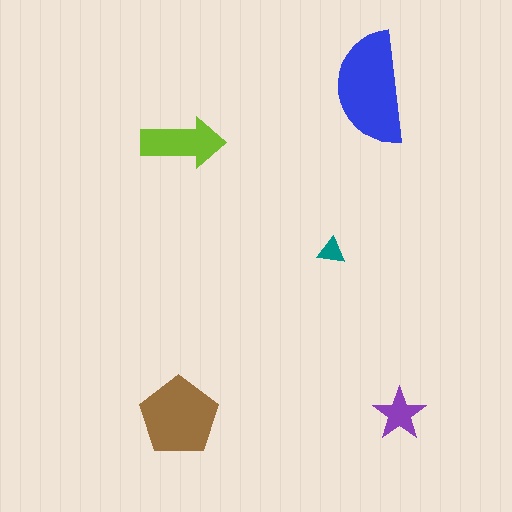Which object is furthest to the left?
The brown pentagon is leftmost.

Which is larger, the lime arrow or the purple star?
The lime arrow.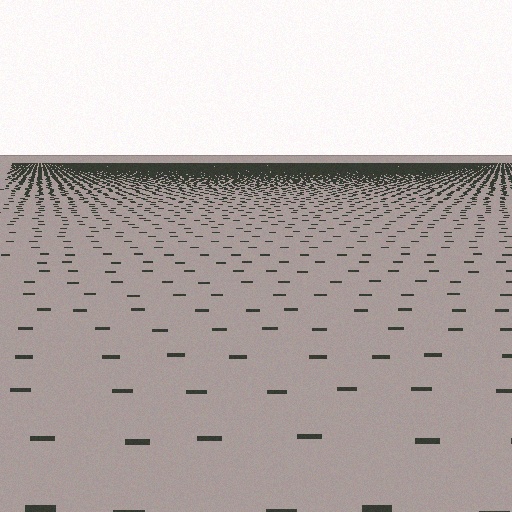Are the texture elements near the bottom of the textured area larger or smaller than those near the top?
Larger. Near the bottom, elements are closer to the viewer and appear at a bigger on-screen size.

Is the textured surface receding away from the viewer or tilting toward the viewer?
The surface is receding away from the viewer. Texture elements get smaller and denser toward the top.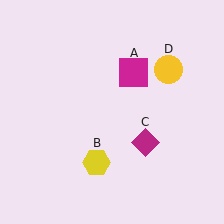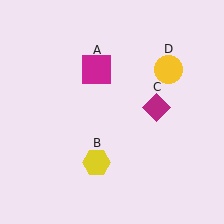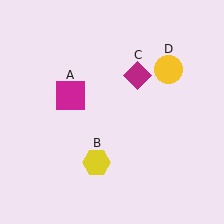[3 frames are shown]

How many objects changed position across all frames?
2 objects changed position: magenta square (object A), magenta diamond (object C).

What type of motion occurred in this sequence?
The magenta square (object A), magenta diamond (object C) rotated counterclockwise around the center of the scene.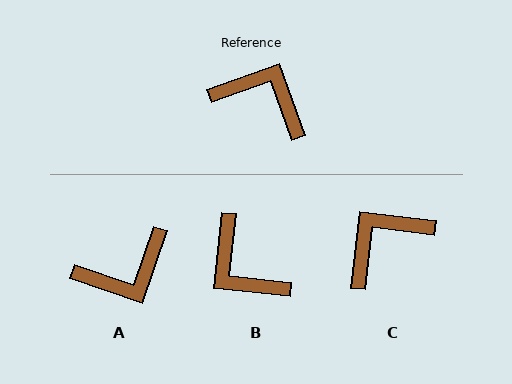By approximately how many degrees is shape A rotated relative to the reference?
Approximately 129 degrees clockwise.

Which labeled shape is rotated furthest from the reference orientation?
B, about 154 degrees away.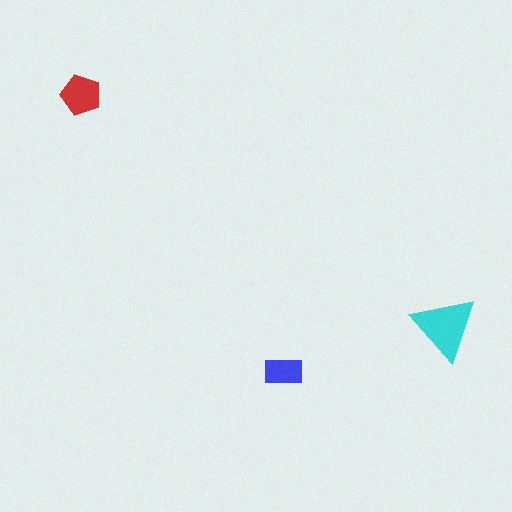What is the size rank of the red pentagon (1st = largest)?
2nd.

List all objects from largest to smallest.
The cyan triangle, the red pentagon, the blue rectangle.